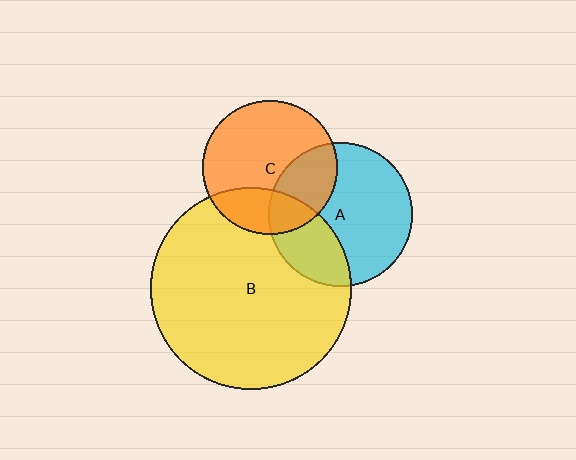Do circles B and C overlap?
Yes.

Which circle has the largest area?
Circle B (yellow).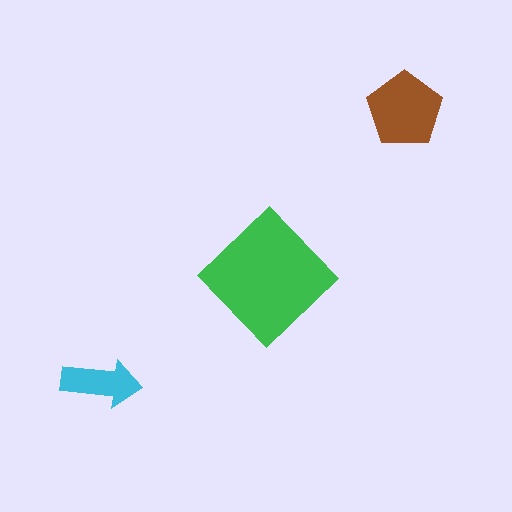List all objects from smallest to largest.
The cyan arrow, the brown pentagon, the green diamond.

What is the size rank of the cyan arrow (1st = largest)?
3rd.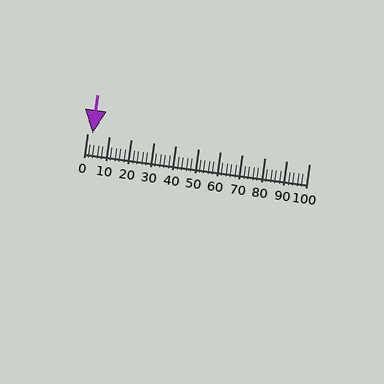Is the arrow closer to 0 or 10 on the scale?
The arrow is closer to 0.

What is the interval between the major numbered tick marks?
The major tick marks are spaced 10 units apart.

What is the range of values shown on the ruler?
The ruler shows values from 0 to 100.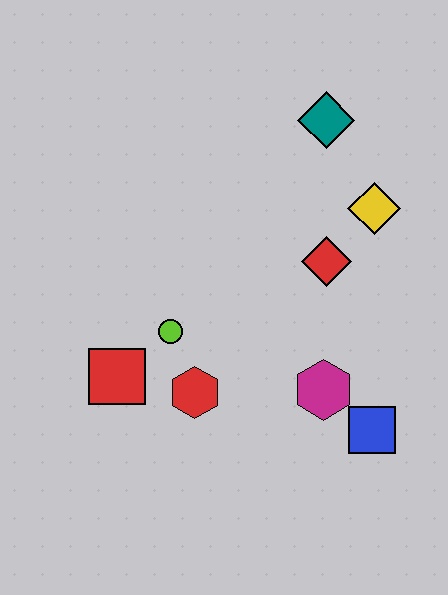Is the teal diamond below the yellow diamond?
No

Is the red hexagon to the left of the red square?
No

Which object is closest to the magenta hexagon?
The blue square is closest to the magenta hexagon.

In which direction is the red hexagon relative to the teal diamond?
The red hexagon is below the teal diamond.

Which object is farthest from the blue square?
The teal diamond is farthest from the blue square.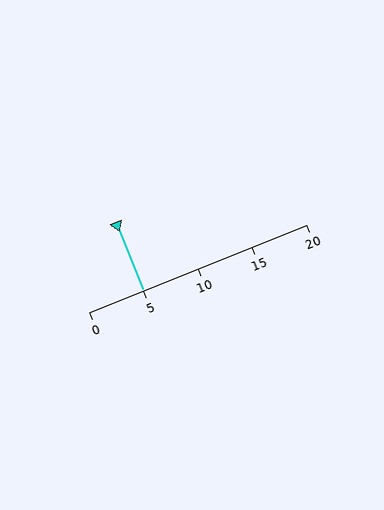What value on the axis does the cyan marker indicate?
The marker indicates approximately 5.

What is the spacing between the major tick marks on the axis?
The major ticks are spaced 5 apart.